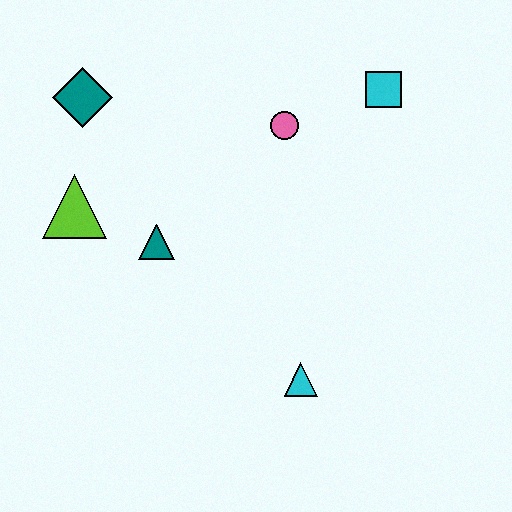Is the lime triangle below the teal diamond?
Yes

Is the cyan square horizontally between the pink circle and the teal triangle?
No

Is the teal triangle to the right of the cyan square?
No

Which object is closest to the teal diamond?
The lime triangle is closest to the teal diamond.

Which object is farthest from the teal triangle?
The cyan square is farthest from the teal triangle.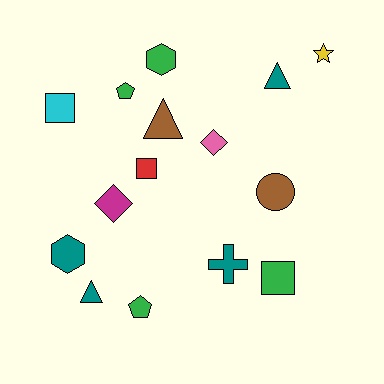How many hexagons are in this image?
There are 2 hexagons.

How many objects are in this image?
There are 15 objects.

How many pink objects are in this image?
There is 1 pink object.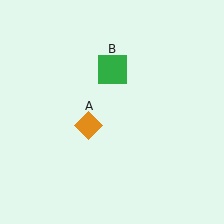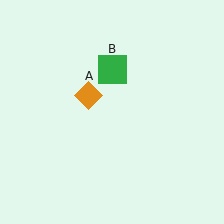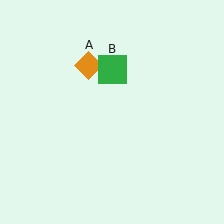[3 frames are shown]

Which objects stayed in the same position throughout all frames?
Green square (object B) remained stationary.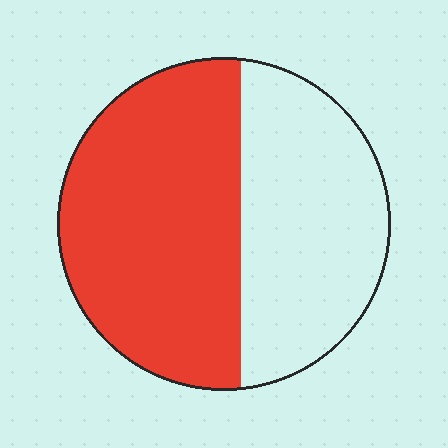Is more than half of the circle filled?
Yes.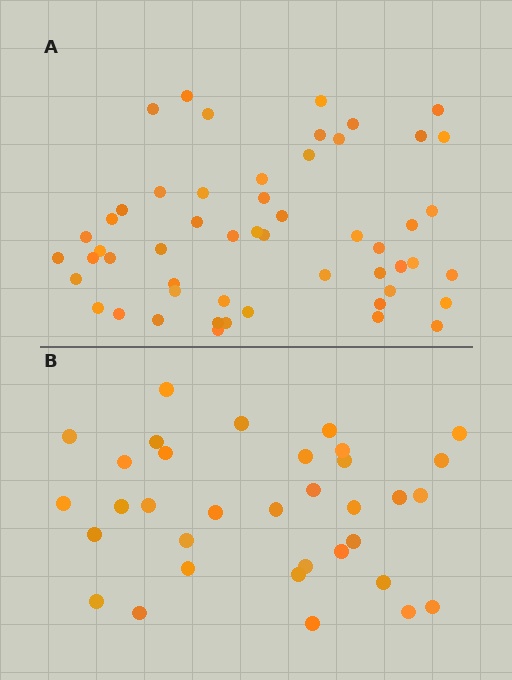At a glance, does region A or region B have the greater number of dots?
Region A (the top region) has more dots.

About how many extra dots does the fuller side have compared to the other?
Region A has approximately 20 more dots than region B.